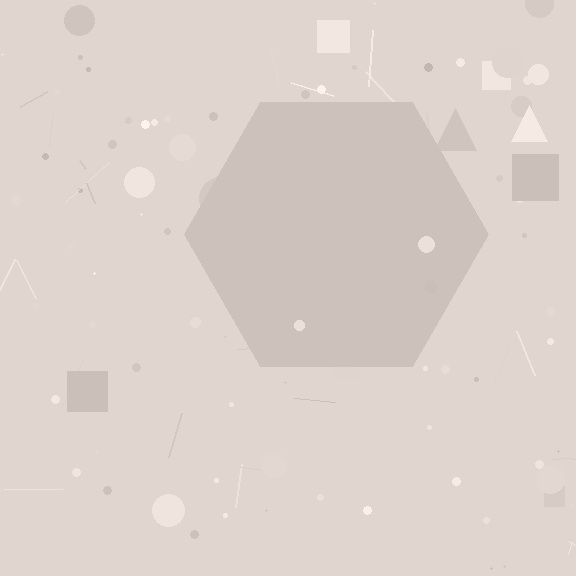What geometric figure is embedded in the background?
A hexagon is embedded in the background.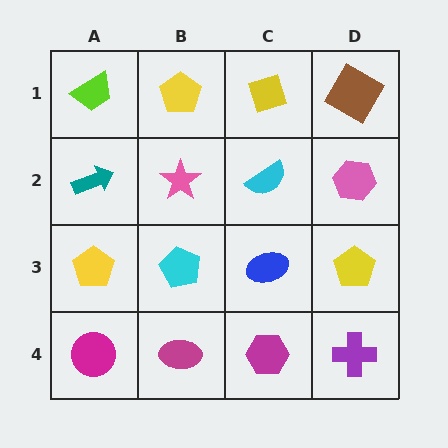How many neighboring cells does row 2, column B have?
4.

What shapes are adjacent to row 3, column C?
A cyan semicircle (row 2, column C), a magenta hexagon (row 4, column C), a cyan pentagon (row 3, column B), a yellow pentagon (row 3, column D).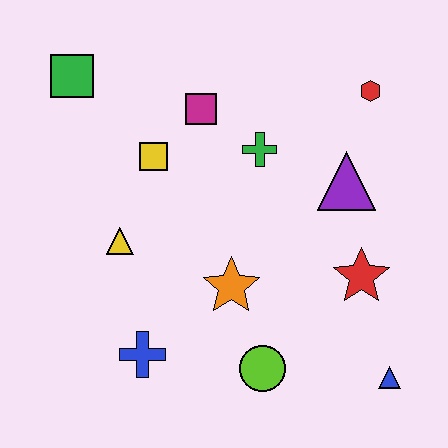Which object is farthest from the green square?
The blue triangle is farthest from the green square.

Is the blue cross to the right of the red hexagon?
No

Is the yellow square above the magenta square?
No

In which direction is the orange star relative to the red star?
The orange star is to the left of the red star.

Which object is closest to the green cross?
The magenta square is closest to the green cross.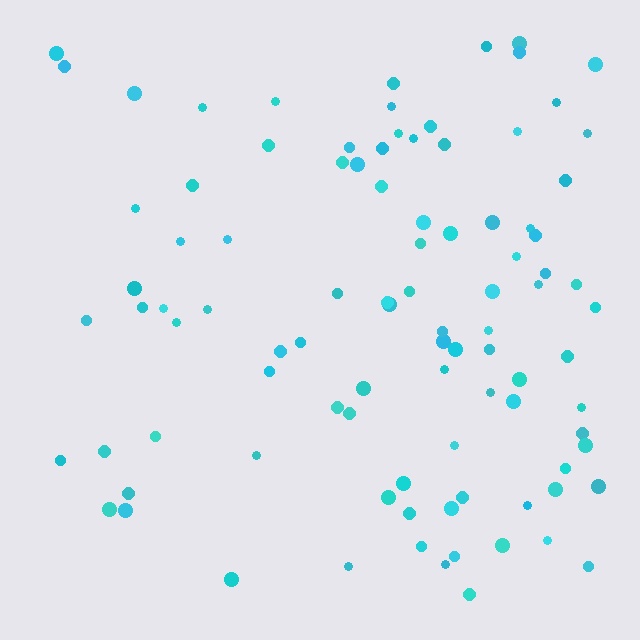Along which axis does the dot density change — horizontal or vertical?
Horizontal.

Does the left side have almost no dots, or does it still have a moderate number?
Still a moderate number, just noticeably fewer than the right.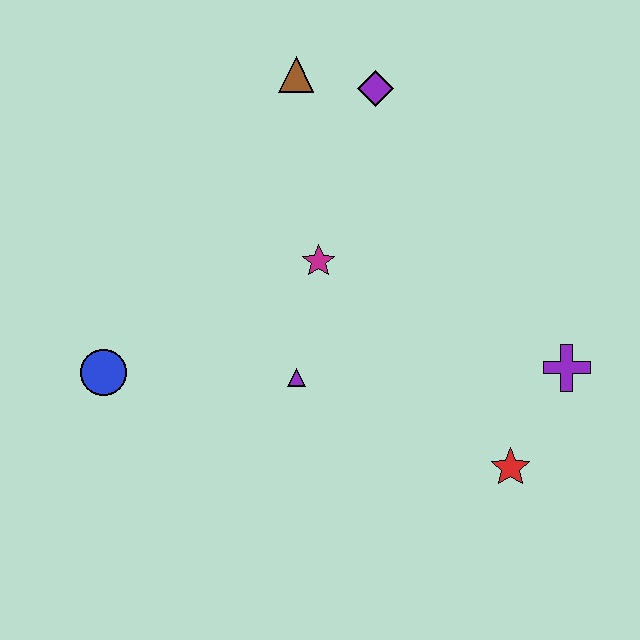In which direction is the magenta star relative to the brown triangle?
The magenta star is below the brown triangle.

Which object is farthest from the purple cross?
The blue circle is farthest from the purple cross.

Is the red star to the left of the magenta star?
No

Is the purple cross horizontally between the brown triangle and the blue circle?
No